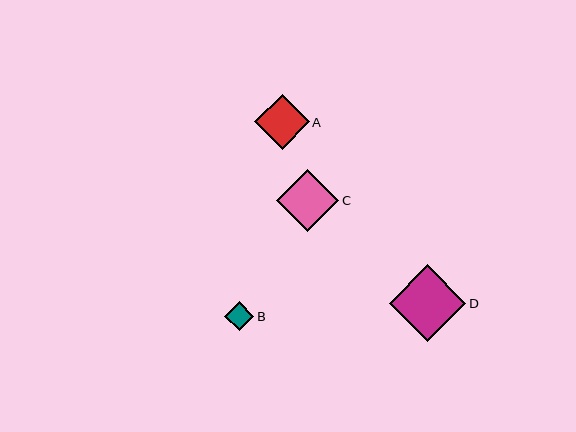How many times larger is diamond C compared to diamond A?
Diamond C is approximately 1.1 times the size of diamond A.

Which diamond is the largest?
Diamond D is the largest with a size of approximately 77 pixels.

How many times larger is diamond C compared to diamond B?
Diamond C is approximately 2.2 times the size of diamond B.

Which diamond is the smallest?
Diamond B is the smallest with a size of approximately 29 pixels.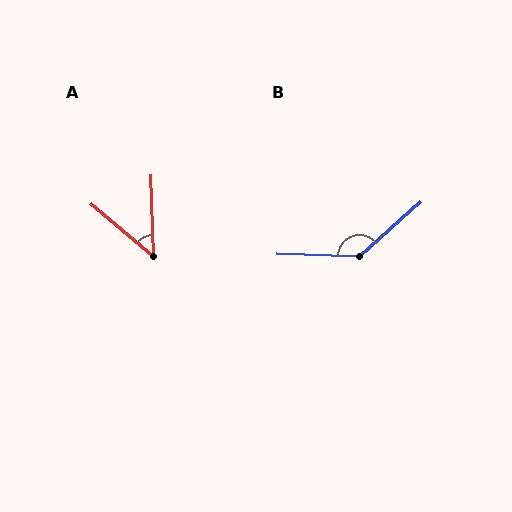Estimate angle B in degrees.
Approximately 137 degrees.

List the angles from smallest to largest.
A (48°), B (137°).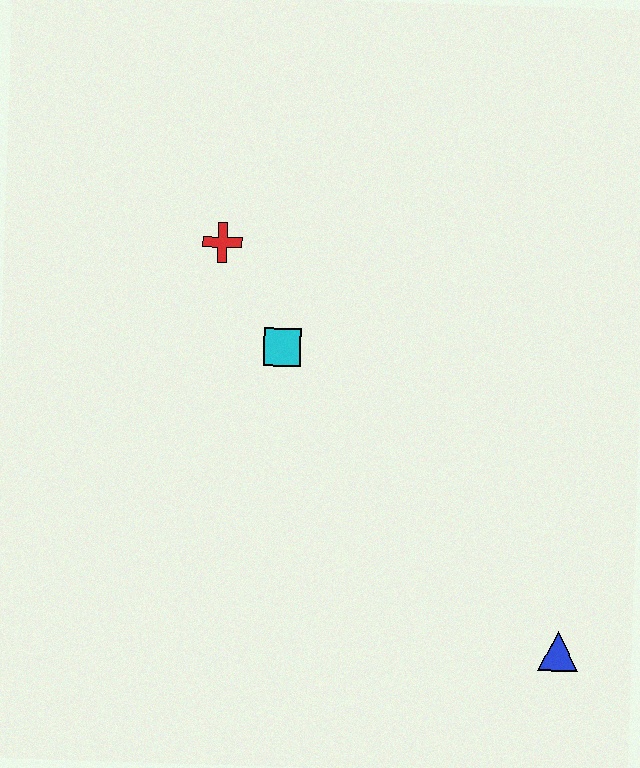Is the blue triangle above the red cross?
No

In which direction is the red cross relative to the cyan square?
The red cross is above the cyan square.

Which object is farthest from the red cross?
The blue triangle is farthest from the red cross.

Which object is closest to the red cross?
The cyan square is closest to the red cross.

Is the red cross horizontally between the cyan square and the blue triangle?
No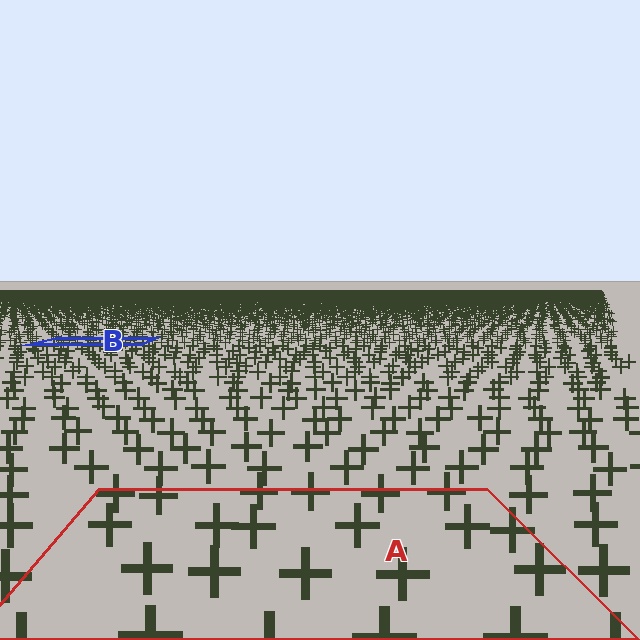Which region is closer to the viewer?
Region A is closer. The texture elements there are larger and more spread out.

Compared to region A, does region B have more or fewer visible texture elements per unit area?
Region B has more texture elements per unit area — they are packed more densely because it is farther away.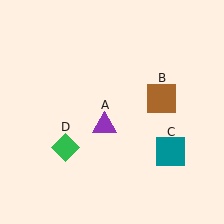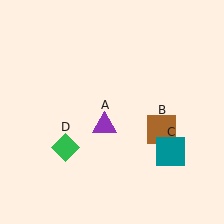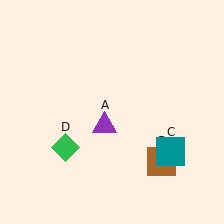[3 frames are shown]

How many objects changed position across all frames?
1 object changed position: brown square (object B).